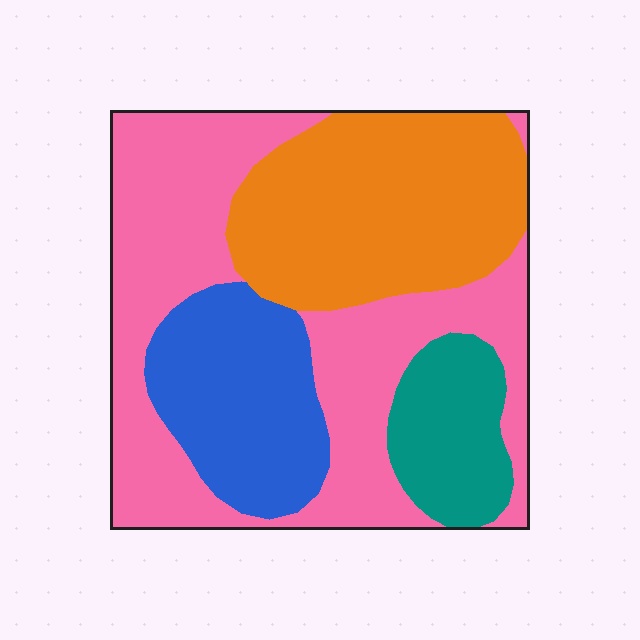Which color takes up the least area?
Teal, at roughly 10%.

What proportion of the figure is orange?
Orange takes up between a quarter and a half of the figure.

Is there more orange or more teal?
Orange.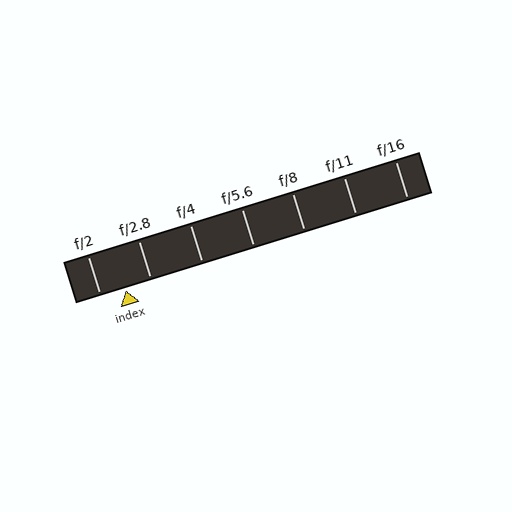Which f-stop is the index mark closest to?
The index mark is closest to f/2.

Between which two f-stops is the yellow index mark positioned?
The index mark is between f/2 and f/2.8.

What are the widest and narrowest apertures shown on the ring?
The widest aperture shown is f/2 and the narrowest is f/16.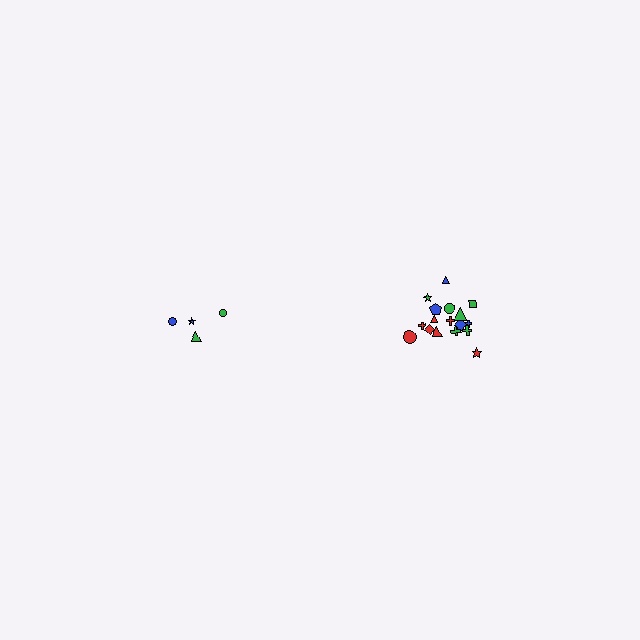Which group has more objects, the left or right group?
The right group.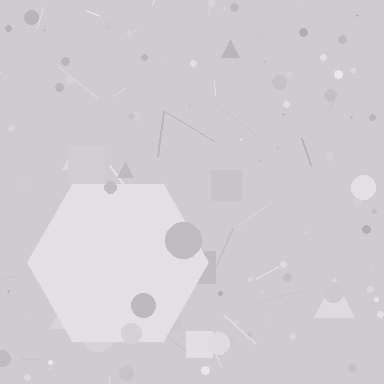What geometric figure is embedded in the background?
A hexagon is embedded in the background.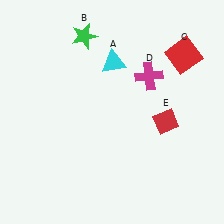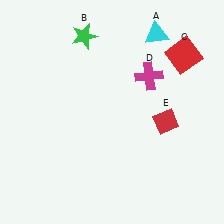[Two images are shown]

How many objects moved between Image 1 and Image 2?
1 object moved between the two images.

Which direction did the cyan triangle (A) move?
The cyan triangle (A) moved right.